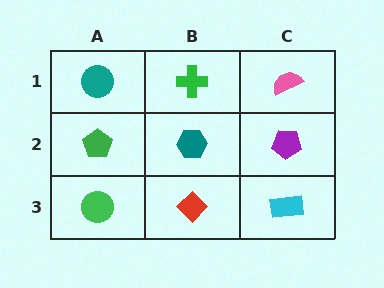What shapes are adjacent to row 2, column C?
A pink semicircle (row 1, column C), a cyan rectangle (row 3, column C), a teal hexagon (row 2, column B).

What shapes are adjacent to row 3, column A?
A green pentagon (row 2, column A), a red diamond (row 3, column B).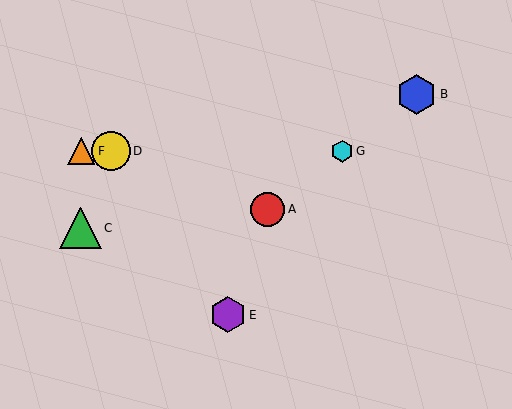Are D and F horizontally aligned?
Yes, both are at y≈151.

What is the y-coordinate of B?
Object B is at y≈94.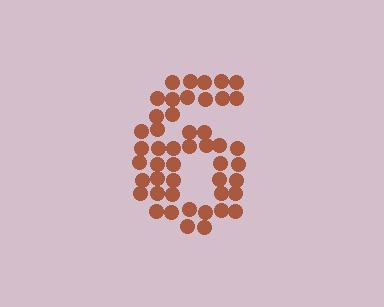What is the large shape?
The large shape is the digit 6.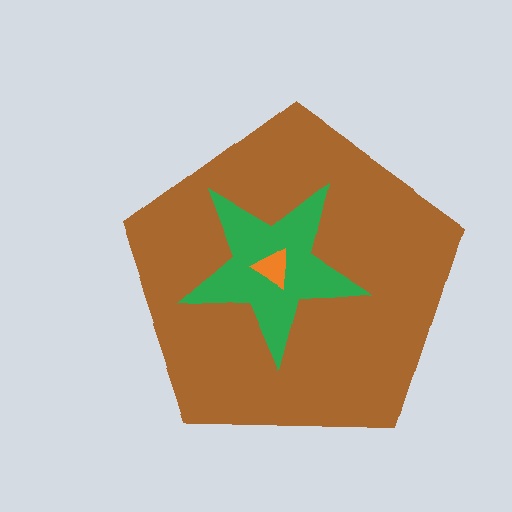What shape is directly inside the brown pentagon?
The green star.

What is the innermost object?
The orange triangle.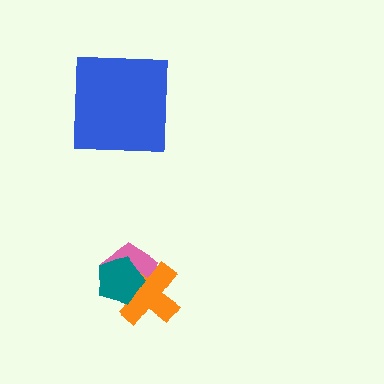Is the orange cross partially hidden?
Yes, it is partially covered by another shape.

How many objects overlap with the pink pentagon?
2 objects overlap with the pink pentagon.